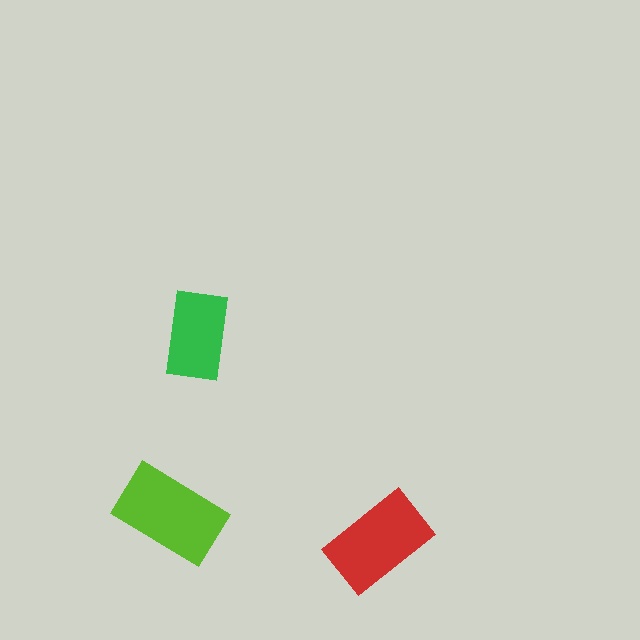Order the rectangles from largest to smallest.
the lime one, the red one, the green one.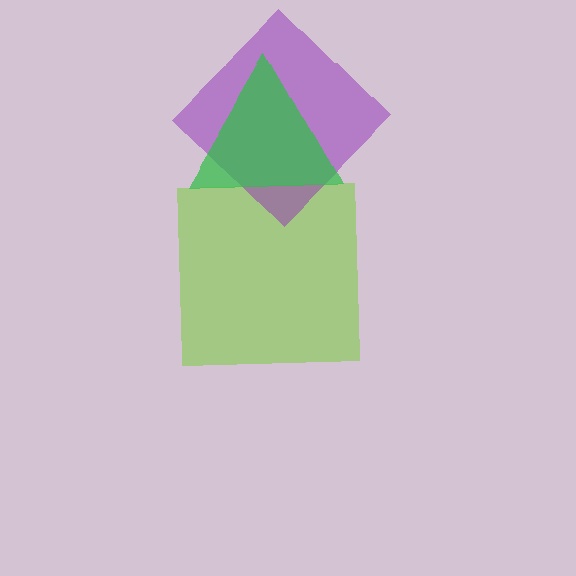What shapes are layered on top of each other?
The layered shapes are: a lime square, a purple diamond, a green triangle.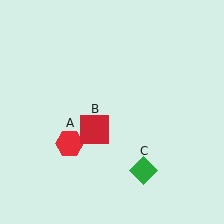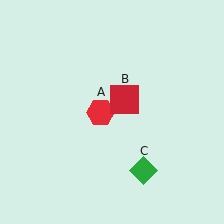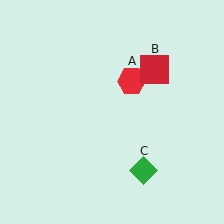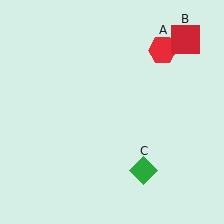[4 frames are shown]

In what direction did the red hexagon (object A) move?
The red hexagon (object A) moved up and to the right.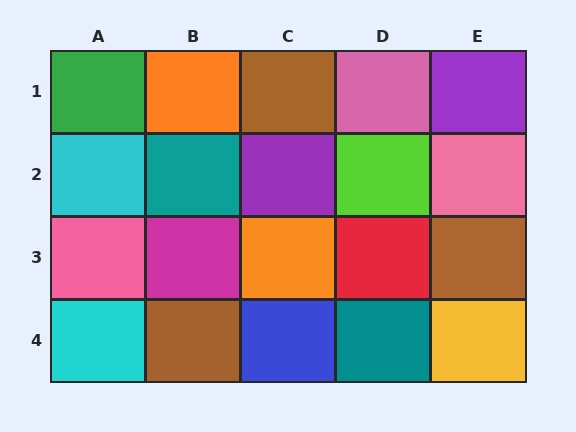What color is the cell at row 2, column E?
Pink.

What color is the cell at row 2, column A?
Cyan.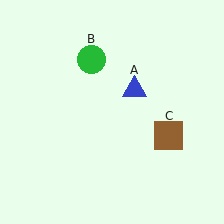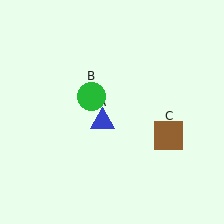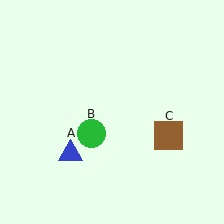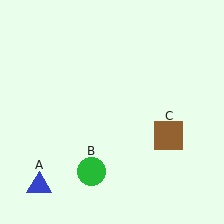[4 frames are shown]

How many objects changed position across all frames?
2 objects changed position: blue triangle (object A), green circle (object B).